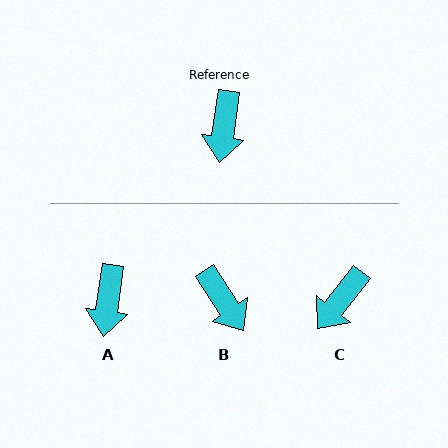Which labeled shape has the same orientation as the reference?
A.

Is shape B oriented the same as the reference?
No, it is off by about 41 degrees.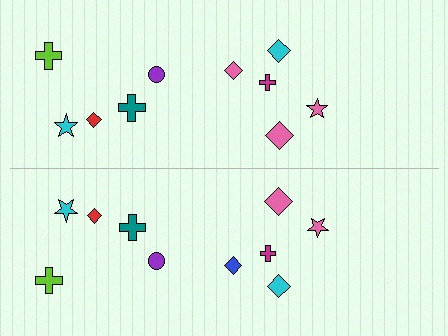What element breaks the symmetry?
The blue diamond on the bottom side breaks the symmetry — its mirror counterpart is pink.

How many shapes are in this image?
There are 20 shapes in this image.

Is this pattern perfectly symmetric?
No, the pattern is not perfectly symmetric. The blue diamond on the bottom side breaks the symmetry — its mirror counterpart is pink.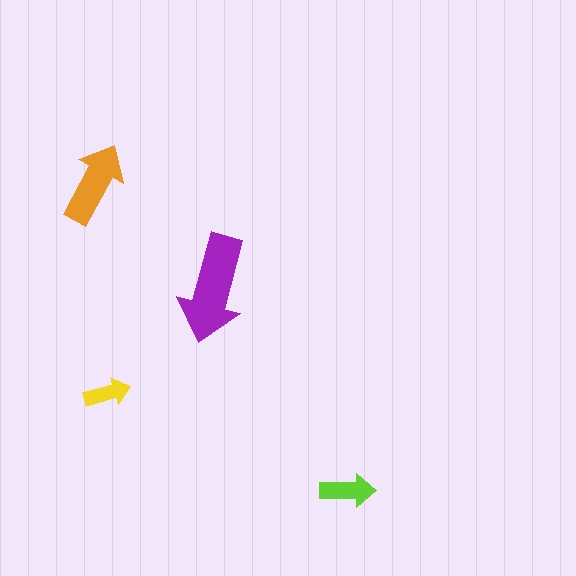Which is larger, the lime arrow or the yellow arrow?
The lime one.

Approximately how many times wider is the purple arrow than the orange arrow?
About 1.5 times wider.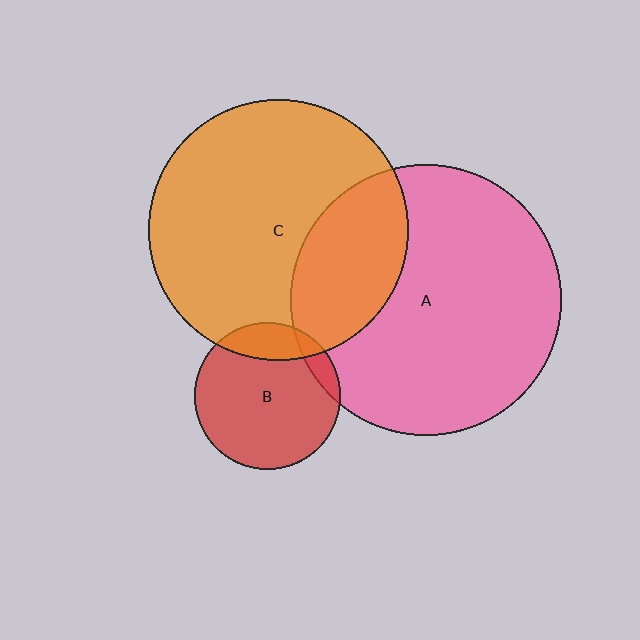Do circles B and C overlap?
Yes.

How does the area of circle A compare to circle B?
Approximately 3.4 times.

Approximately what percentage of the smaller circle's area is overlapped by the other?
Approximately 15%.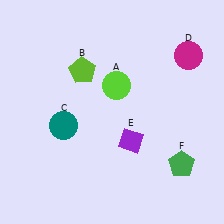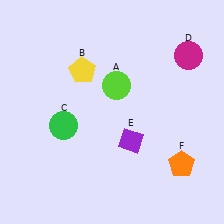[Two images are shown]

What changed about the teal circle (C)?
In Image 1, C is teal. In Image 2, it changed to green.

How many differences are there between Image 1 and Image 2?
There are 3 differences between the two images.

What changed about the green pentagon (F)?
In Image 1, F is green. In Image 2, it changed to orange.